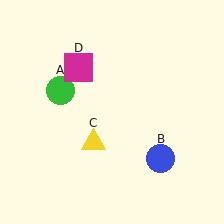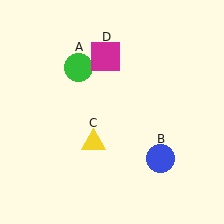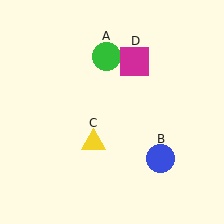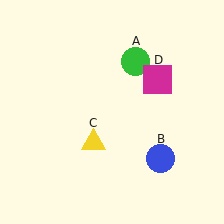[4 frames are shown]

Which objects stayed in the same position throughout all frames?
Blue circle (object B) and yellow triangle (object C) remained stationary.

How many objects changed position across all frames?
2 objects changed position: green circle (object A), magenta square (object D).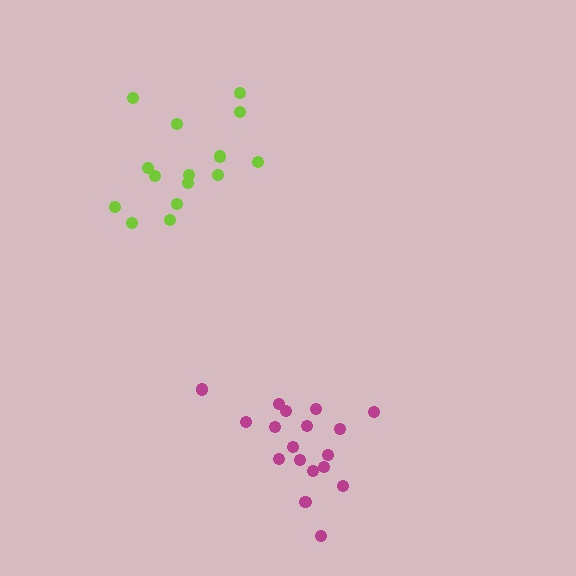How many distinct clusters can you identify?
There are 2 distinct clusters.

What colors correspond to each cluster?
The clusters are colored: magenta, lime.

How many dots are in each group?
Group 1: 18 dots, Group 2: 15 dots (33 total).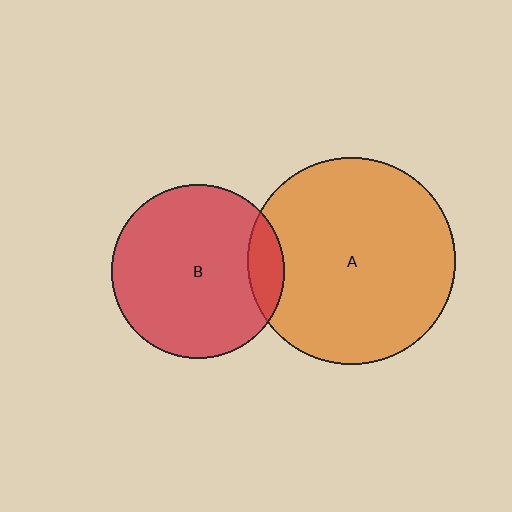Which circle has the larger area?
Circle A (orange).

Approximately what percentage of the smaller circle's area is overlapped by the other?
Approximately 10%.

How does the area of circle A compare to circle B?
Approximately 1.4 times.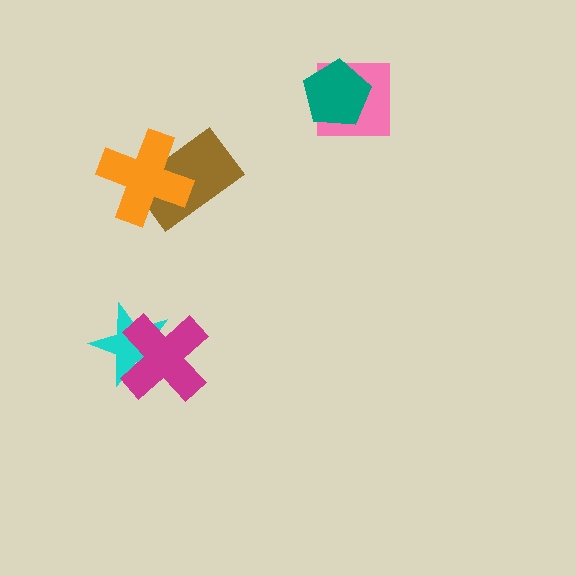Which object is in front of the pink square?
The teal pentagon is in front of the pink square.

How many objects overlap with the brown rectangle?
1 object overlaps with the brown rectangle.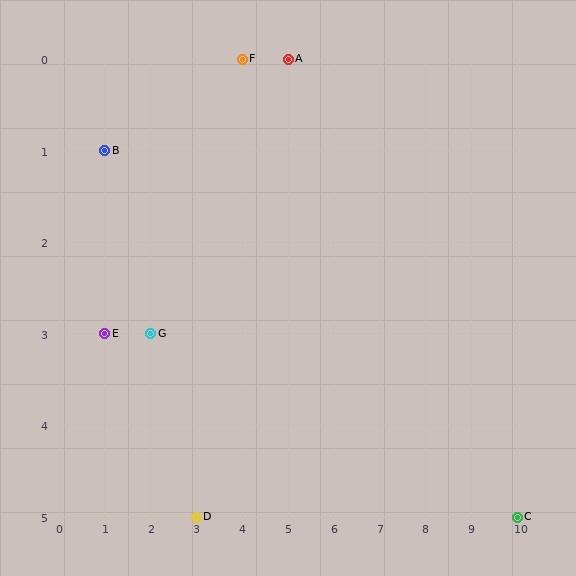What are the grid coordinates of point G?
Point G is at grid coordinates (2, 3).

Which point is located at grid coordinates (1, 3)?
Point E is at (1, 3).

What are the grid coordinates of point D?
Point D is at grid coordinates (3, 5).